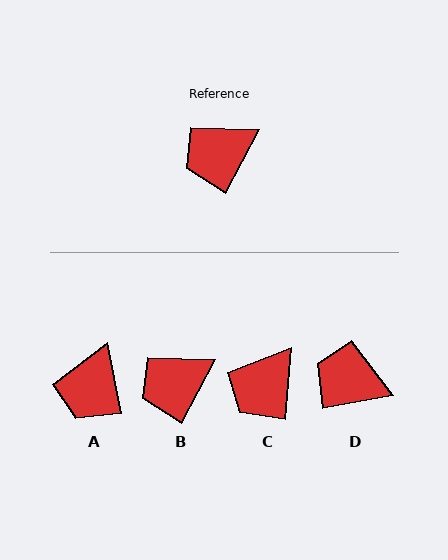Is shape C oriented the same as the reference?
No, it is off by about 23 degrees.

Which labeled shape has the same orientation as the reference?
B.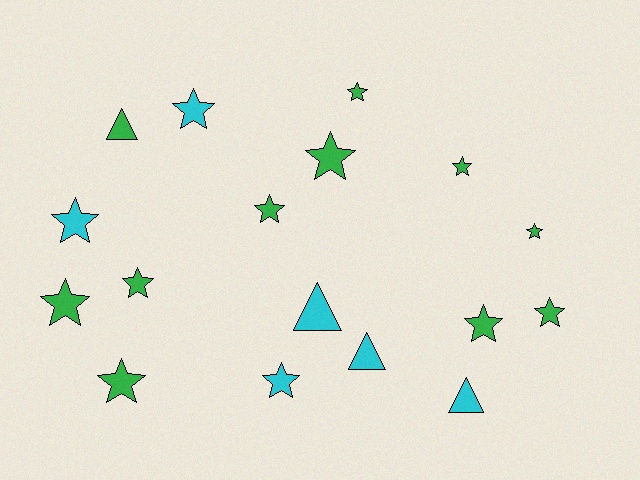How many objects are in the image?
There are 17 objects.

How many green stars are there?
There are 10 green stars.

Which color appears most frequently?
Green, with 11 objects.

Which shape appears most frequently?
Star, with 13 objects.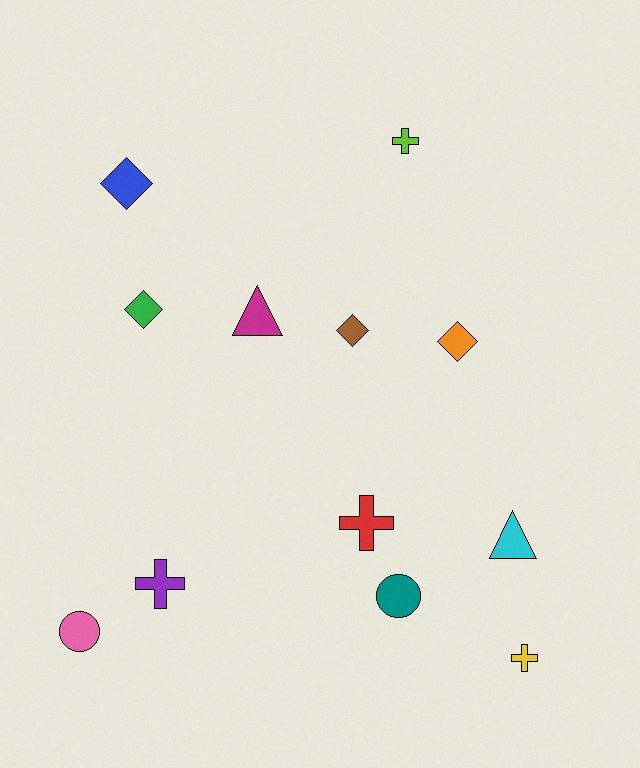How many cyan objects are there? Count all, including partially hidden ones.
There is 1 cyan object.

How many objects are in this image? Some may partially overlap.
There are 12 objects.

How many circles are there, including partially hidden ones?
There are 2 circles.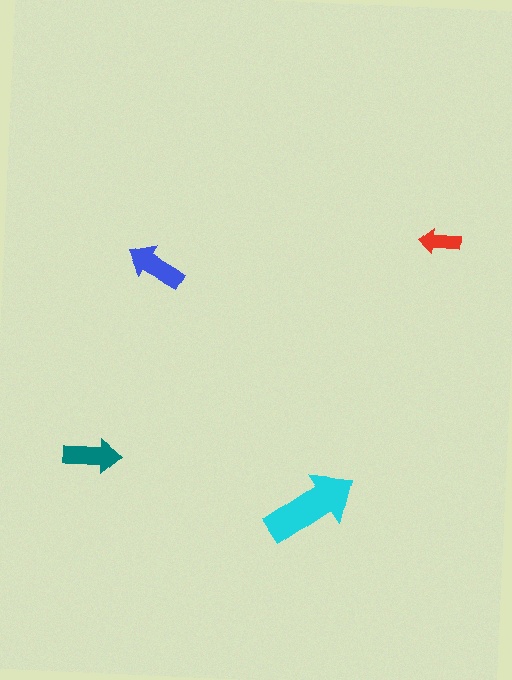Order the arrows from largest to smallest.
the cyan one, the blue one, the teal one, the red one.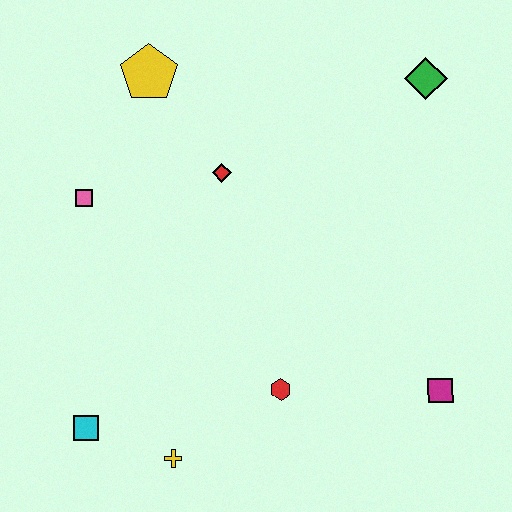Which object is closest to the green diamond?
The red diamond is closest to the green diamond.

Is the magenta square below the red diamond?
Yes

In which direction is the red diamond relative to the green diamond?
The red diamond is to the left of the green diamond.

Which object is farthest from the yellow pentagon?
The magenta square is farthest from the yellow pentagon.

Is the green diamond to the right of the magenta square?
No